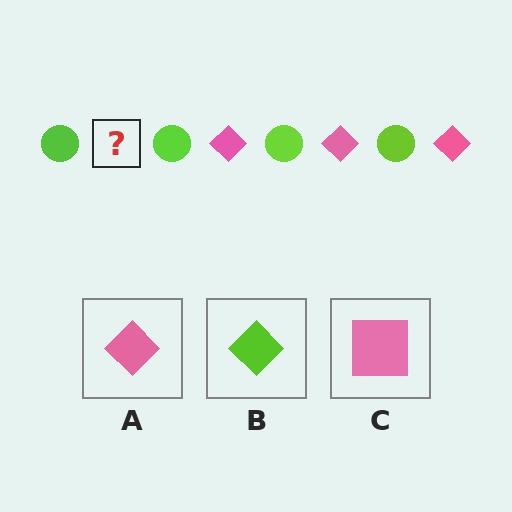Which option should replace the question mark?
Option A.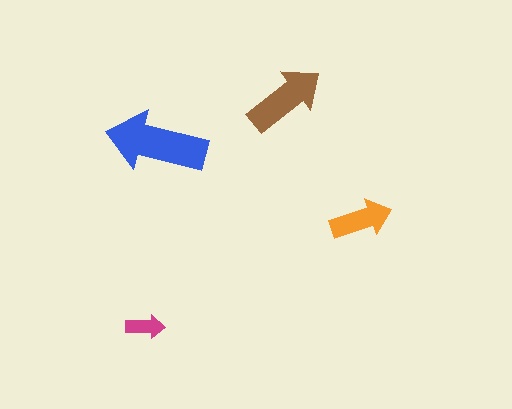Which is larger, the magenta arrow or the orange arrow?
The orange one.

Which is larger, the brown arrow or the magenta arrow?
The brown one.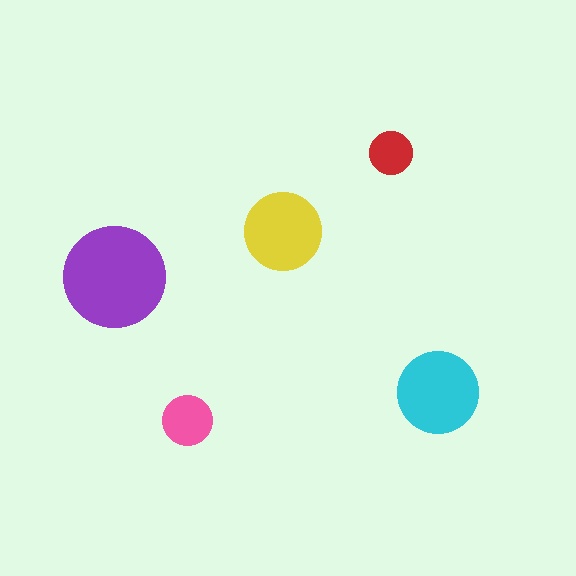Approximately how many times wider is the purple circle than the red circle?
About 2.5 times wider.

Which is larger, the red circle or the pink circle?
The pink one.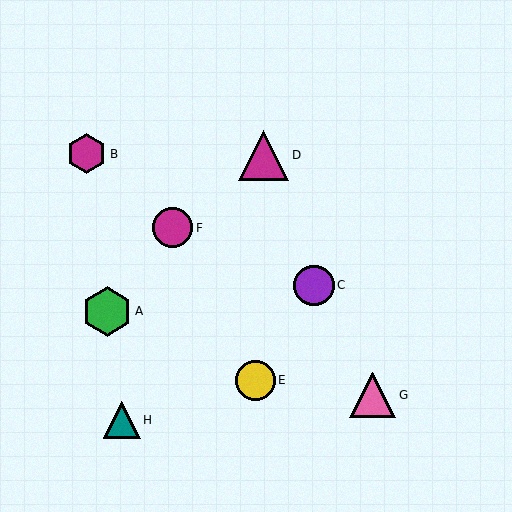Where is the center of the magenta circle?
The center of the magenta circle is at (173, 228).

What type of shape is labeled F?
Shape F is a magenta circle.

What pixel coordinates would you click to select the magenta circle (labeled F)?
Click at (173, 228) to select the magenta circle F.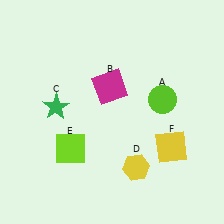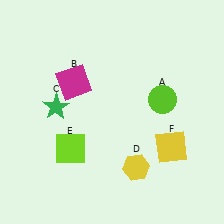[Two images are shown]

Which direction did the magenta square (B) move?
The magenta square (B) moved left.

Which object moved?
The magenta square (B) moved left.